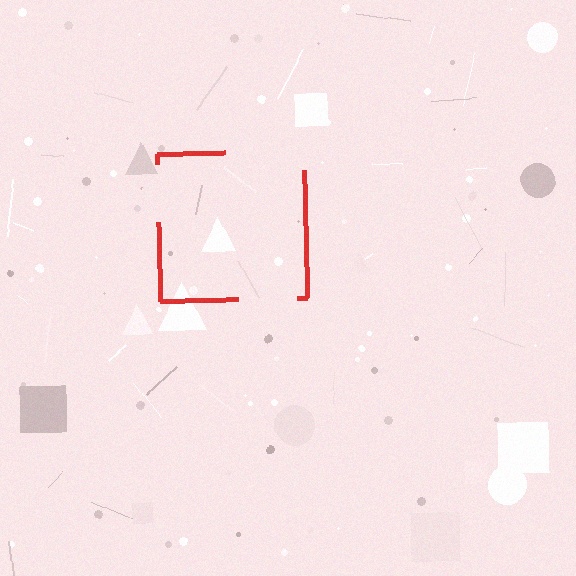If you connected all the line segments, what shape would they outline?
They would outline a square.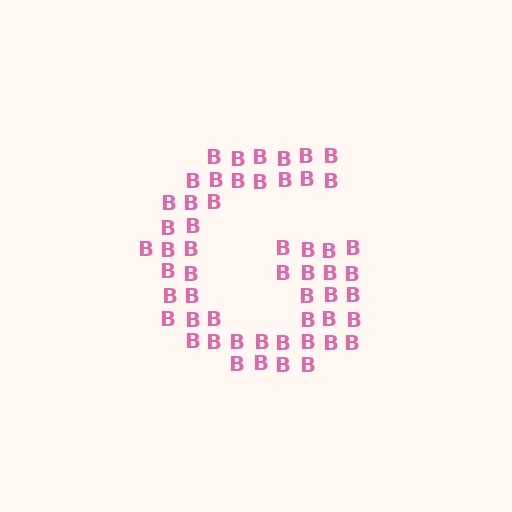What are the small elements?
The small elements are letter B's.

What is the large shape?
The large shape is the letter G.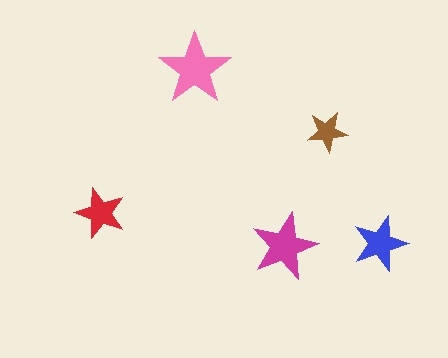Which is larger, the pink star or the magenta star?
The pink one.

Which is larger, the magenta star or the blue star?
The magenta one.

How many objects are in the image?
There are 5 objects in the image.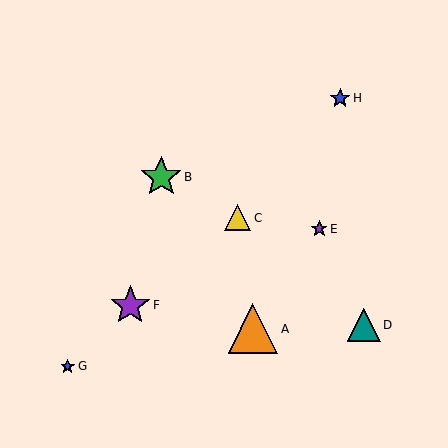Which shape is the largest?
The orange triangle (labeled A) is the largest.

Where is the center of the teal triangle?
The center of the teal triangle is at (364, 325).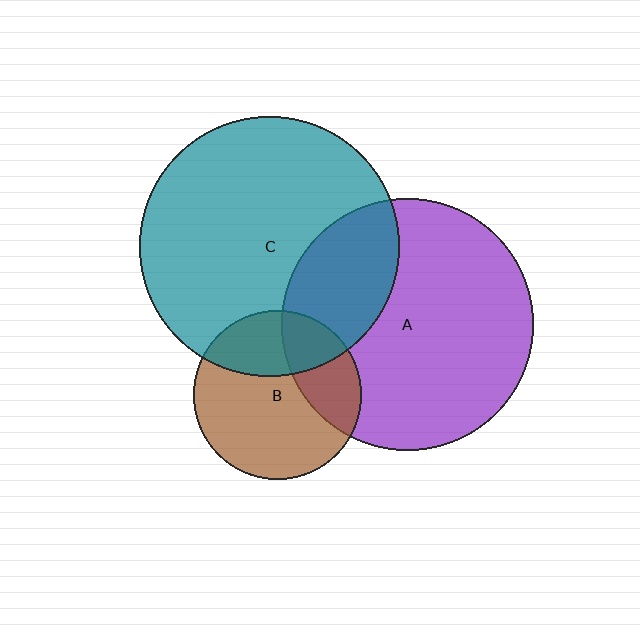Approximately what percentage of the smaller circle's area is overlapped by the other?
Approximately 30%.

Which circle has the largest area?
Circle C (teal).